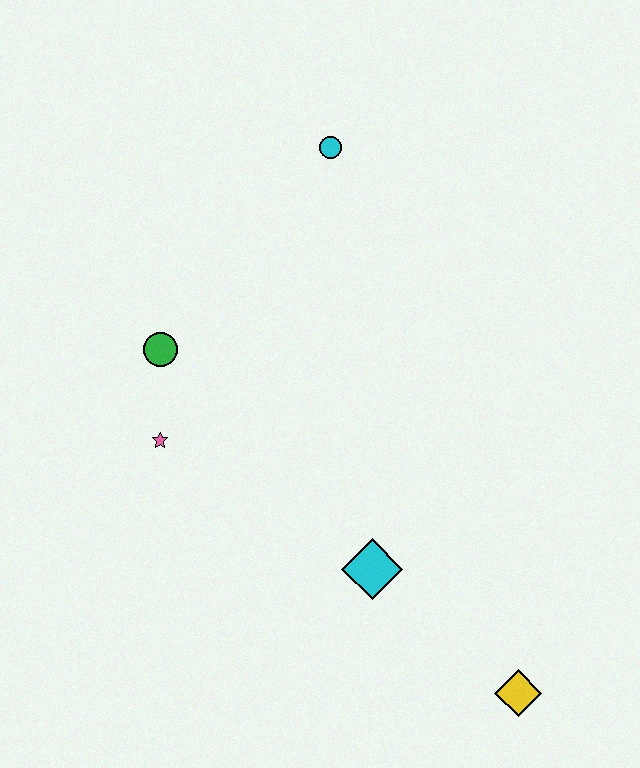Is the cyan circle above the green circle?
Yes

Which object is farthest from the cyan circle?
The yellow diamond is farthest from the cyan circle.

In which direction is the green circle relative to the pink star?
The green circle is above the pink star.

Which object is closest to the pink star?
The green circle is closest to the pink star.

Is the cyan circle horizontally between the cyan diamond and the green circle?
Yes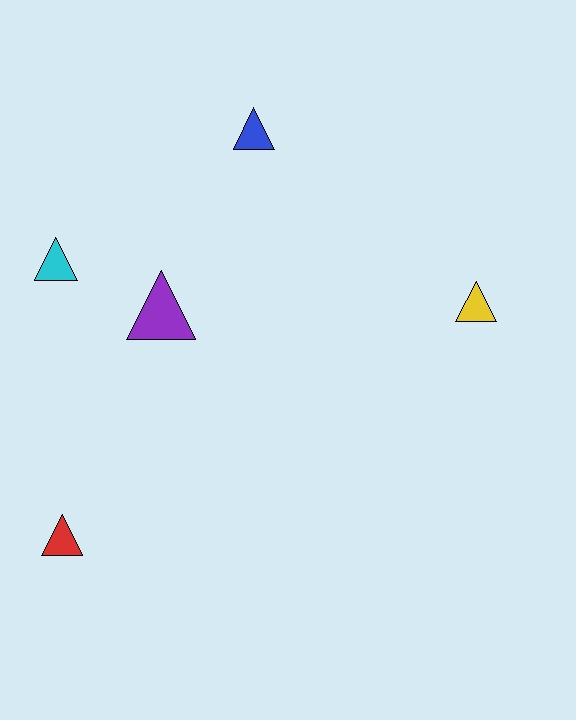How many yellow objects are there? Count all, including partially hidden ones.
There is 1 yellow object.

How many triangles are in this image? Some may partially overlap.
There are 5 triangles.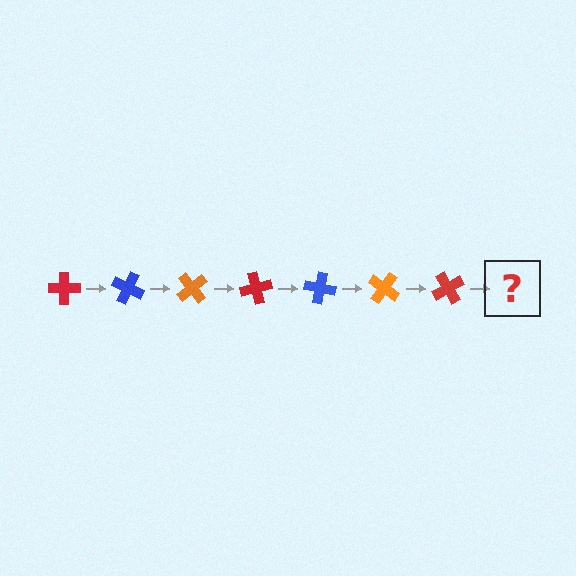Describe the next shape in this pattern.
It should be a blue cross, rotated 175 degrees from the start.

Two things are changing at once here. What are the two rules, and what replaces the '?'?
The two rules are that it rotates 25 degrees each step and the color cycles through red, blue, and orange. The '?' should be a blue cross, rotated 175 degrees from the start.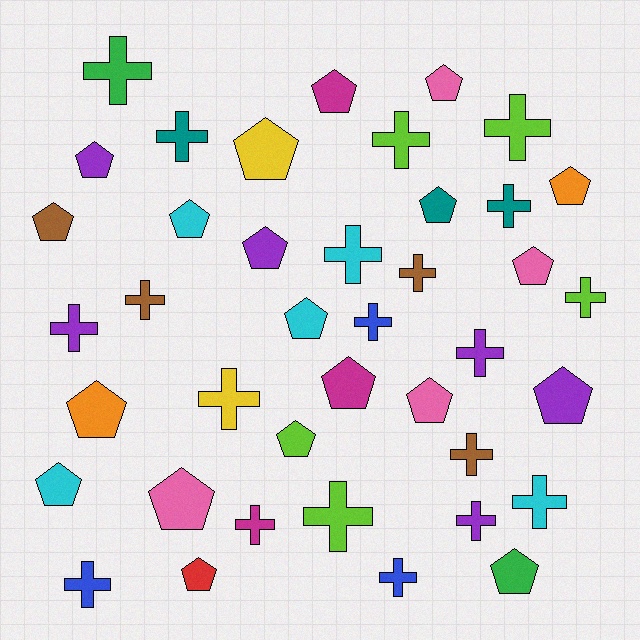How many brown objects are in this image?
There are 4 brown objects.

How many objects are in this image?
There are 40 objects.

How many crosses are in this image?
There are 20 crosses.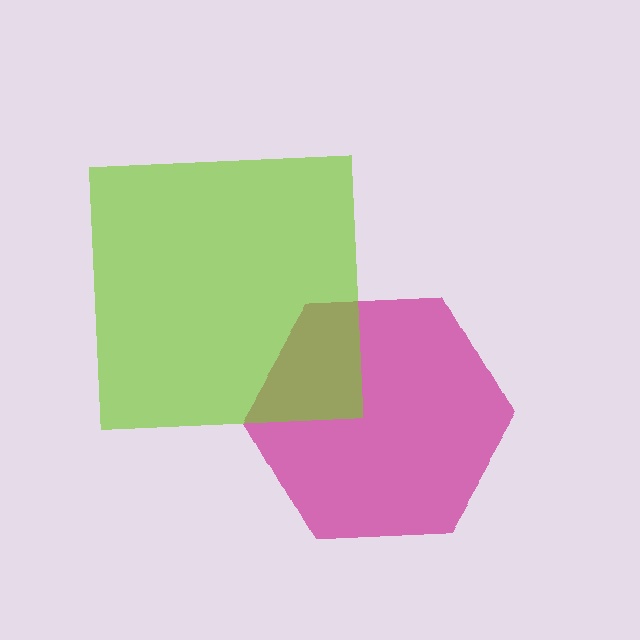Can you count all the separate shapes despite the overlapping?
Yes, there are 2 separate shapes.